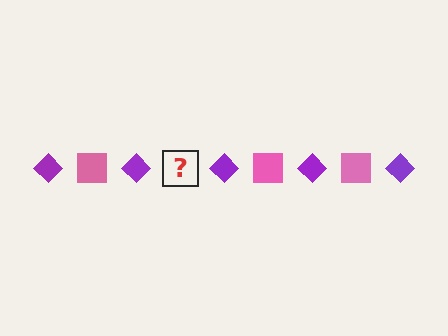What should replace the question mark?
The question mark should be replaced with a pink square.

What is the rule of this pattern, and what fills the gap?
The rule is that the pattern alternates between purple diamond and pink square. The gap should be filled with a pink square.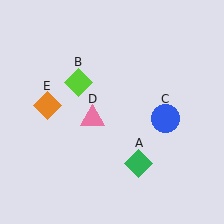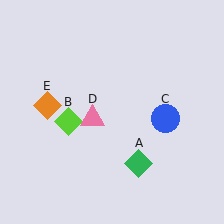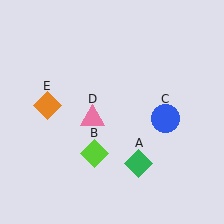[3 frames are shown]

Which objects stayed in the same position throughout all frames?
Green diamond (object A) and blue circle (object C) and pink triangle (object D) and orange diamond (object E) remained stationary.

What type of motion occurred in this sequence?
The lime diamond (object B) rotated counterclockwise around the center of the scene.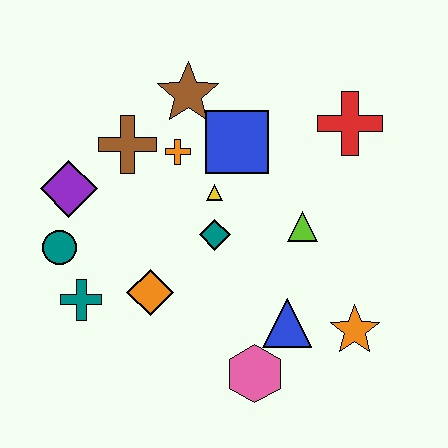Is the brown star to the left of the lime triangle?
Yes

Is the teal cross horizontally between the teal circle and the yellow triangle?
Yes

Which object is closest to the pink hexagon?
The blue triangle is closest to the pink hexagon.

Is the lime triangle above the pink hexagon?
Yes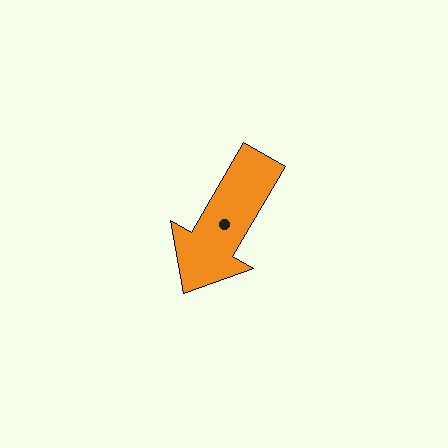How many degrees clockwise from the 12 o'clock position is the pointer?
Approximately 210 degrees.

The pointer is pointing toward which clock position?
Roughly 7 o'clock.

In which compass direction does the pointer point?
Southwest.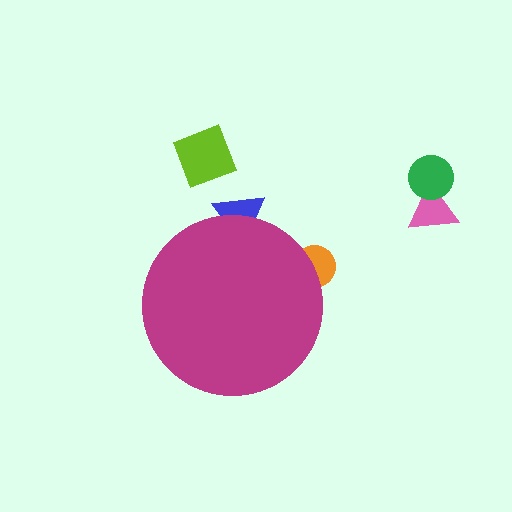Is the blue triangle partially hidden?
Yes, the blue triangle is partially hidden behind the magenta circle.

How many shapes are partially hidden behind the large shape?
2 shapes are partially hidden.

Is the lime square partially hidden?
No, the lime square is fully visible.